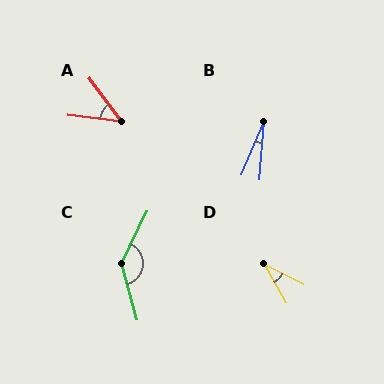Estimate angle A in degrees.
Approximately 46 degrees.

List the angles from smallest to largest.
B (18°), D (33°), A (46°), C (138°).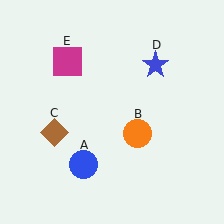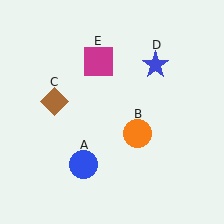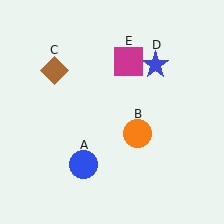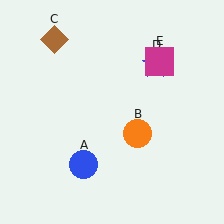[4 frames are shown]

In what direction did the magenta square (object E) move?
The magenta square (object E) moved right.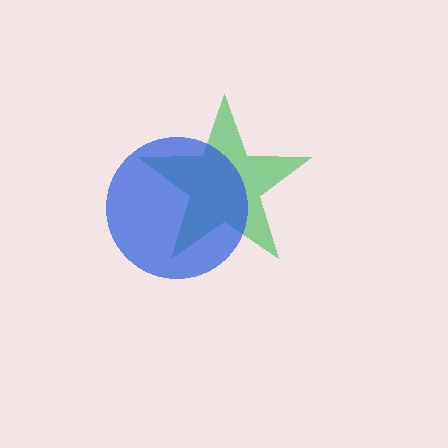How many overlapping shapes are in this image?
There are 2 overlapping shapes in the image.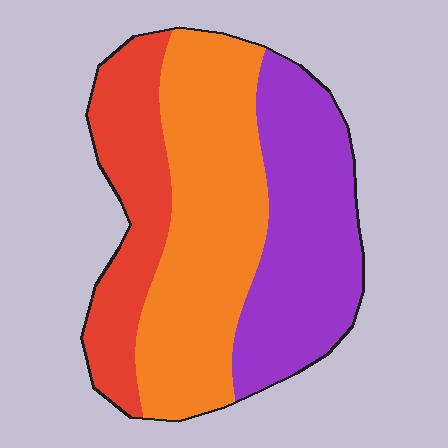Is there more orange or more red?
Orange.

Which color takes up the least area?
Red, at roughly 25%.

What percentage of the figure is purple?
Purple takes up about one third (1/3) of the figure.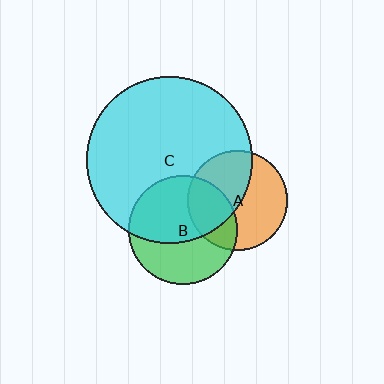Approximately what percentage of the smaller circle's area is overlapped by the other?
Approximately 30%.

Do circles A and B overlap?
Yes.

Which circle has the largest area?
Circle C (cyan).